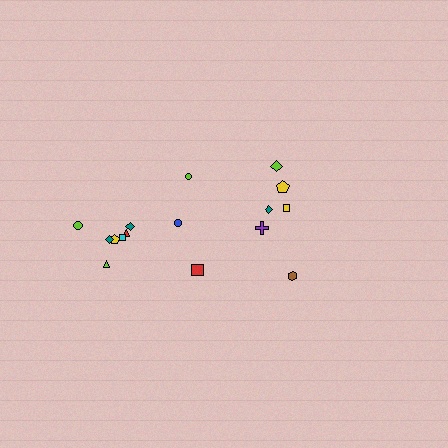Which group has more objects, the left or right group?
The left group.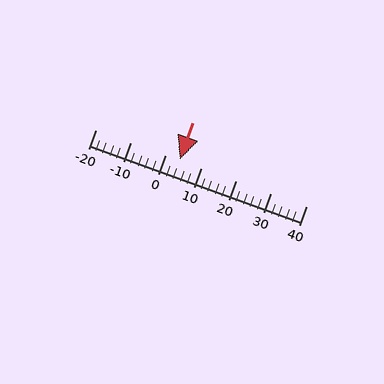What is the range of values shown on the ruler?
The ruler shows values from -20 to 40.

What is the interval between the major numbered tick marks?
The major tick marks are spaced 10 units apart.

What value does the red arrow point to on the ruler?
The red arrow points to approximately 4.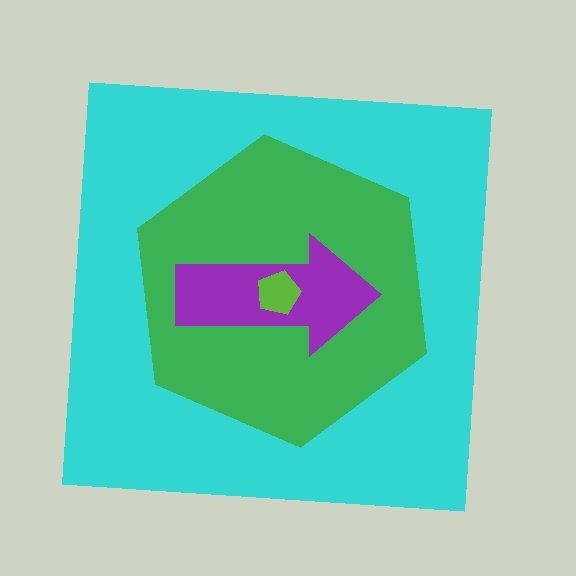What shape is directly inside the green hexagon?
The purple arrow.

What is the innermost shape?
The lime pentagon.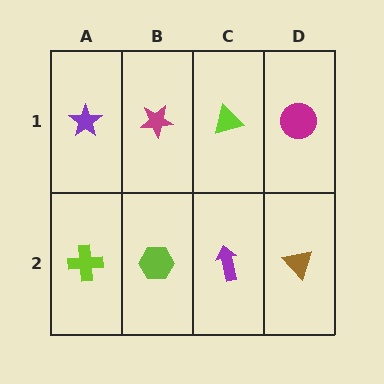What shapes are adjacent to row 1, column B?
A lime hexagon (row 2, column B), a purple star (row 1, column A), a lime triangle (row 1, column C).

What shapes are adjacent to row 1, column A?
A lime cross (row 2, column A), a magenta star (row 1, column B).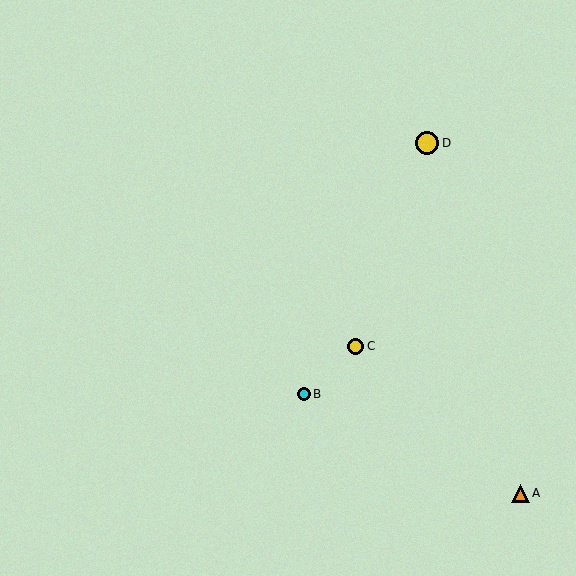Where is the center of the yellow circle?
The center of the yellow circle is at (355, 347).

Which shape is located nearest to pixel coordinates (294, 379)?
The cyan circle (labeled B) at (304, 394) is nearest to that location.